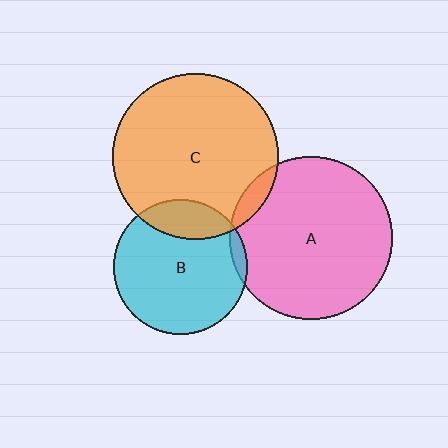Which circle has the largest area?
Circle C (orange).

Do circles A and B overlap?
Yes.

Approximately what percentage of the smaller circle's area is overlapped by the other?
Approximately 5%.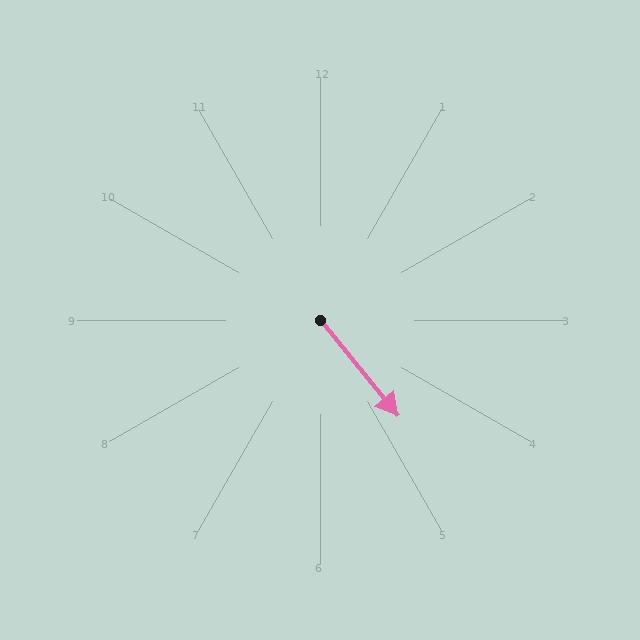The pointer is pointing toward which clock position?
Roughly 5 o'clock.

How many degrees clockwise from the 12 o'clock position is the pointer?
Approximately 141 degrees.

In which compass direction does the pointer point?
Southeast.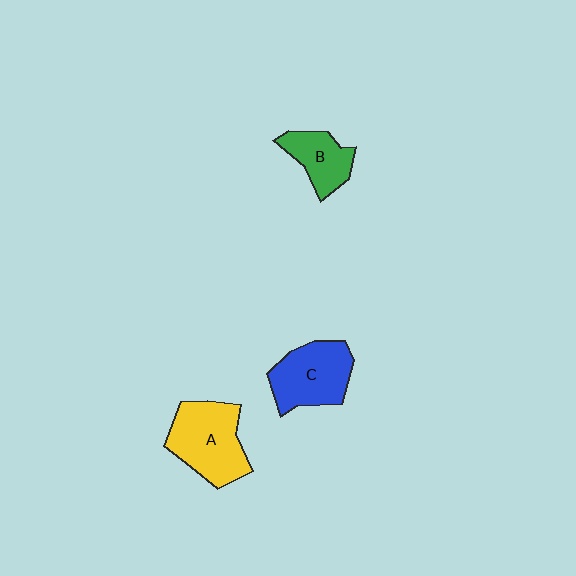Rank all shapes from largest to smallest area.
From largest to smallest: A (yellow), C (blue), B (green).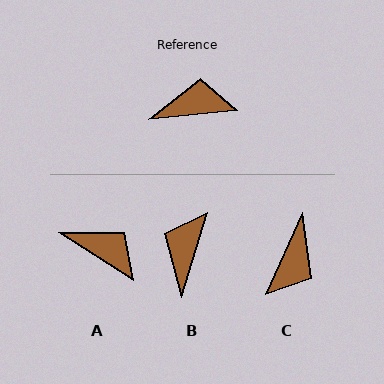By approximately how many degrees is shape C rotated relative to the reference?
Approximately 120 degrees clockwise.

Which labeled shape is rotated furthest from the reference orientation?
C, about 120 degrees away.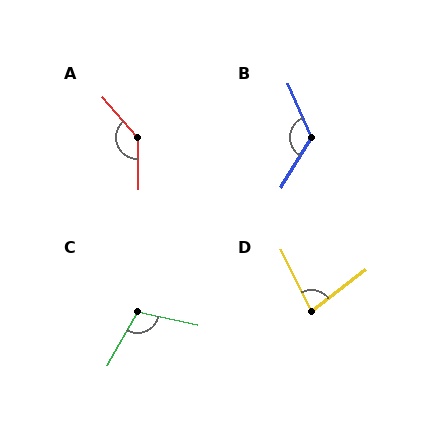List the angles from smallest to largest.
D (78°), C (106°), B (125°), A (139°).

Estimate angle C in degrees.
Approximately 106 degrees.